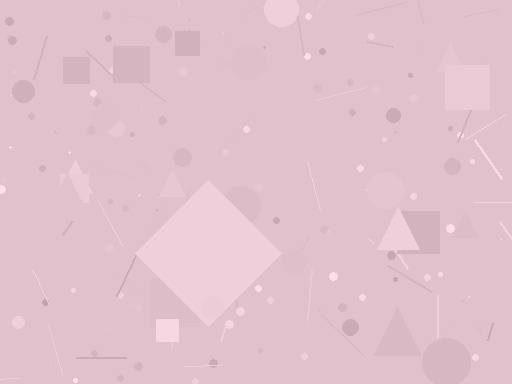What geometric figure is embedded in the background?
A diamond is embedded in the background.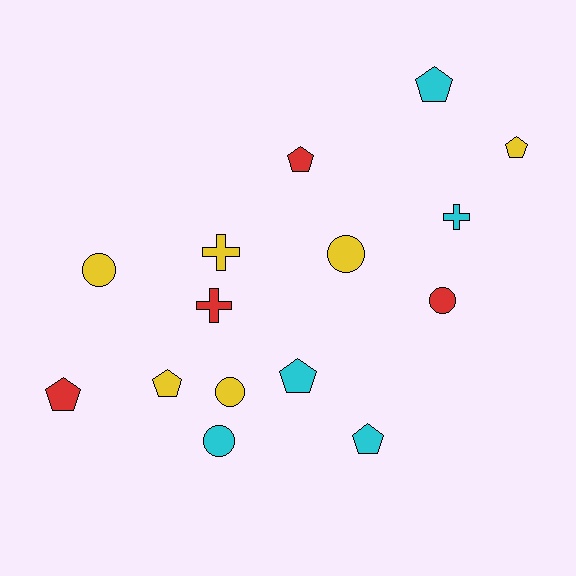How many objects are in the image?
There are 15 objects.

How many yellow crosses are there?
There is 1 yellow cross.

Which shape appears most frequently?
Pentagon, with 7 objects.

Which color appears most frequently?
Yellow, with 6 objects.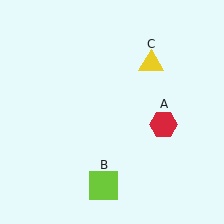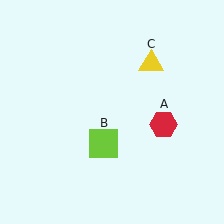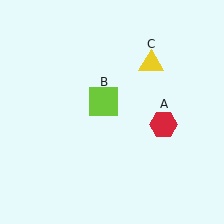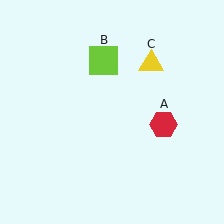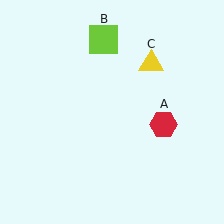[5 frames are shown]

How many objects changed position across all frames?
1 object changed position: lime square (object B).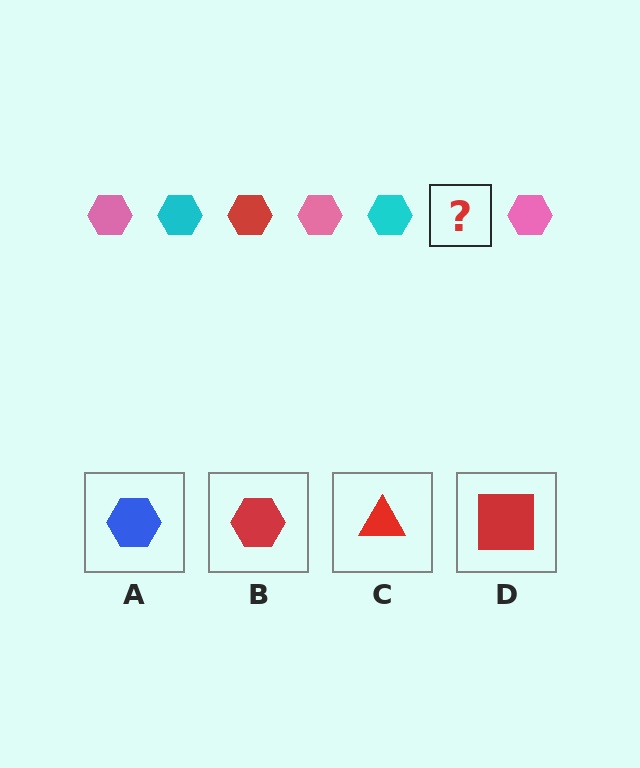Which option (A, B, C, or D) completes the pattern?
B.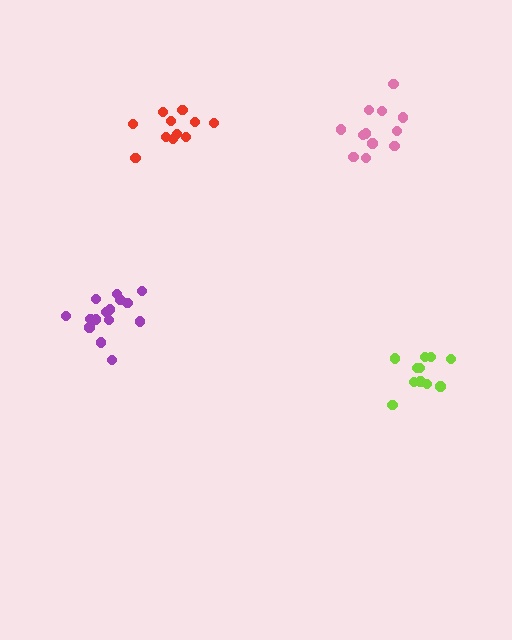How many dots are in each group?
Group 1: 16 dots, Group 2: 11 dots, Group 3: 11 dots, Group 4: 12 dots (50 total).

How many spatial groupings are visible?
There are 4 spatial groupings.